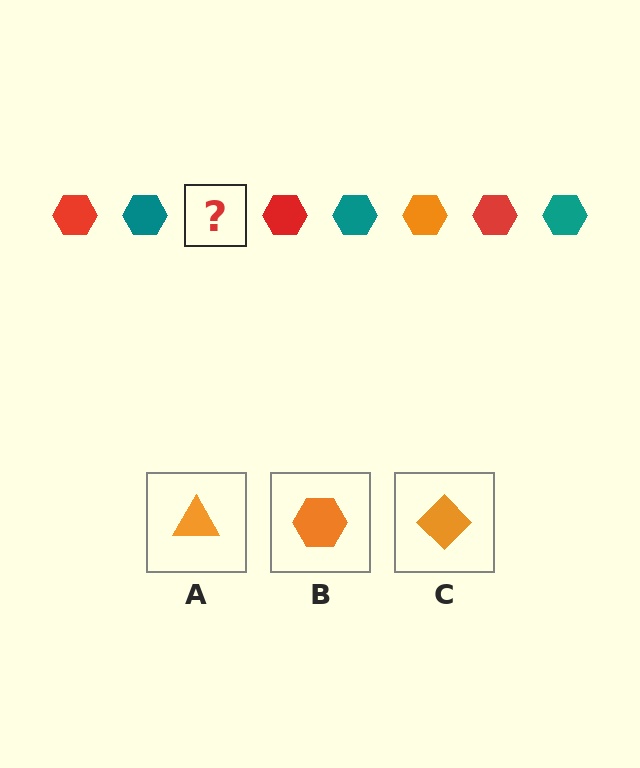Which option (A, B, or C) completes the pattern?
B.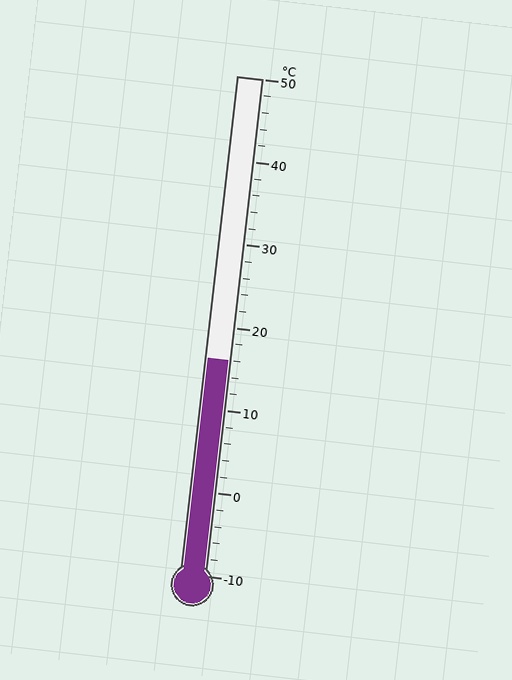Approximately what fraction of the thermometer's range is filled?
The thermometer is filled to approximately 45% of its range.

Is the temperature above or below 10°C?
The temperature is above 10°C.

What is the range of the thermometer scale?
The thermometer scale ranges from -10°C to 50°C.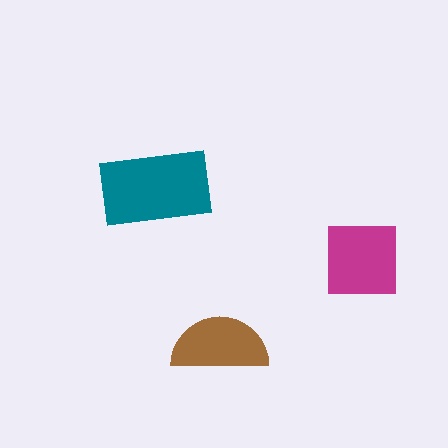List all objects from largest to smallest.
The teal rectangle, the magenta square, the brown semicircle.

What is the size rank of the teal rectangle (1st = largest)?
1st.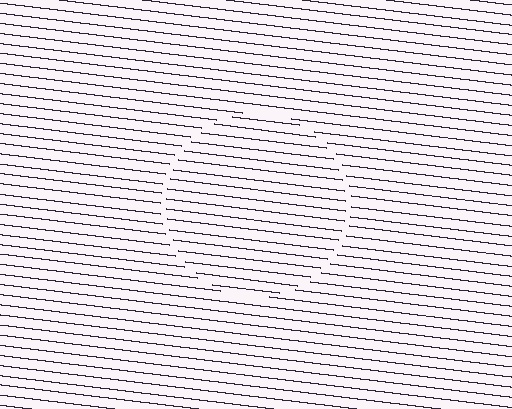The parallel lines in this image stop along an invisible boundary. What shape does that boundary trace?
An illusory circle. The interior of the shape contains the same grating, shifted by half a period — the contour is defined by the phase discontinuity where line-ends from the inner and outer gratings abut.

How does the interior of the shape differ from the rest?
The interior of the shape contains the same grating, shifted by half a period — the contour is defined by the phase discontinuity where line-ends from the inner and outer gratings abut.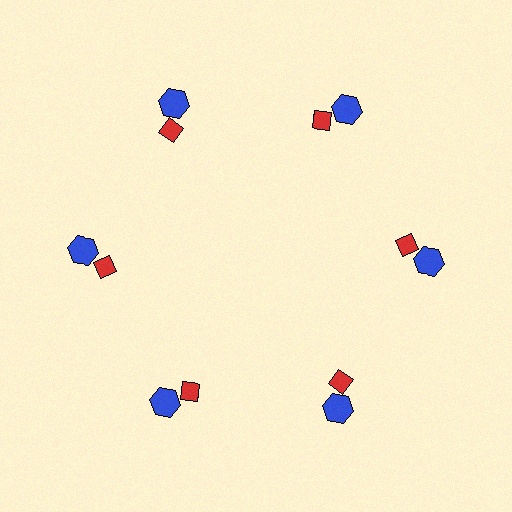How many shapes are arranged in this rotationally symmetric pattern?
There are 12 shapes, arranged in 6 groups of 2.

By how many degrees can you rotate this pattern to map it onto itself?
The pattern maps onto itself every 60 degrees of rotation.